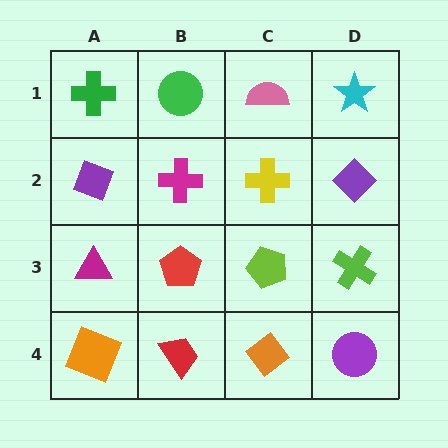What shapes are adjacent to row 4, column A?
A magenta triangle (row 3, column A), a red trapezoid (row 4, column B).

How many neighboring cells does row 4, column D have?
2.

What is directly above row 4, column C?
A lime pentagon.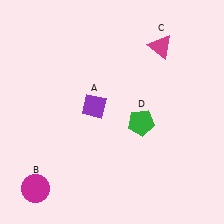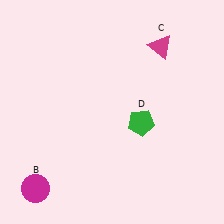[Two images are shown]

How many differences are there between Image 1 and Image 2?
There is 1 difference between the two images.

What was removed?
The purple diamond (A) was removed in Image 2.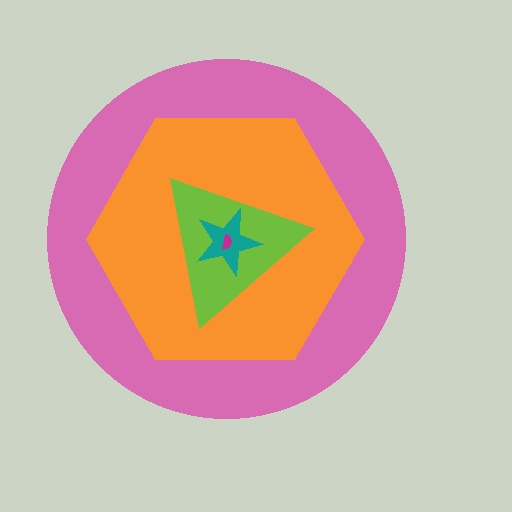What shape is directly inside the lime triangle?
The teal star.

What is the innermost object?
The magenta semicircle.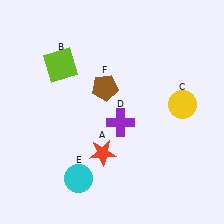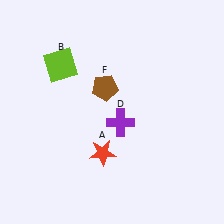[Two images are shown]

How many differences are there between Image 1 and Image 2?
There are 2 differences between the two images.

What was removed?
The yellow circle (C), the cyan circle (E) were removed in Image 2.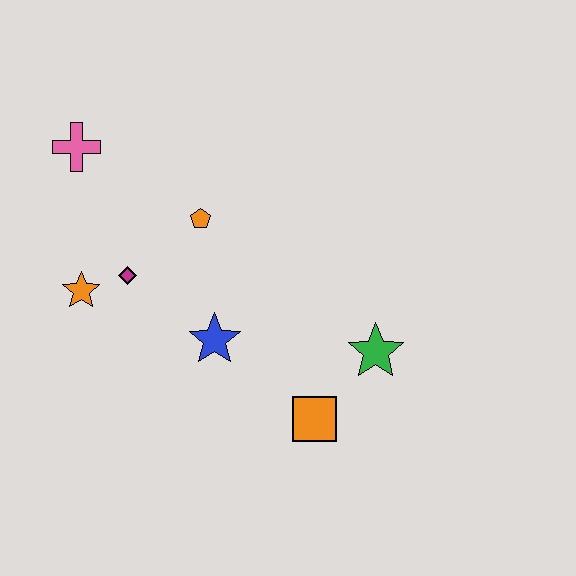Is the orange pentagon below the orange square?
No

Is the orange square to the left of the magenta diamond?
No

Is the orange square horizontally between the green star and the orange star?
Yes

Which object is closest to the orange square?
The green star is closest to the orange square.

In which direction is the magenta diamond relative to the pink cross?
The magenta diamond is below the pink cross.